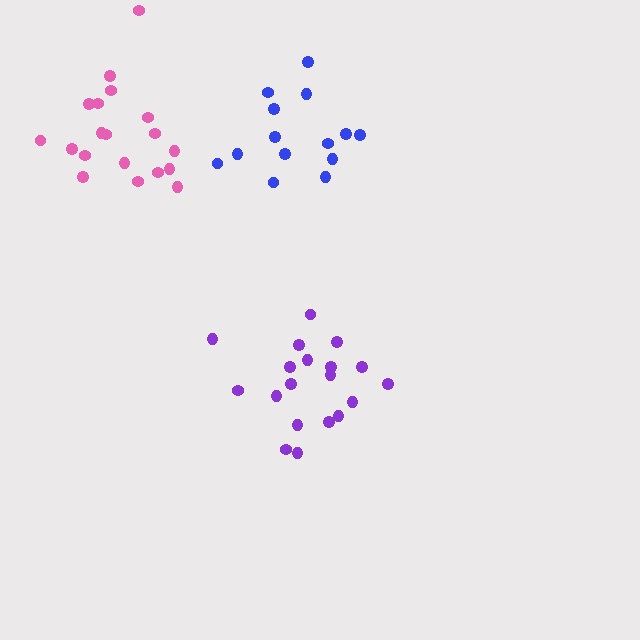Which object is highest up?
The blue cluster is topmost.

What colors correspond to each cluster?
The clusters are colored: purple, pink, blue.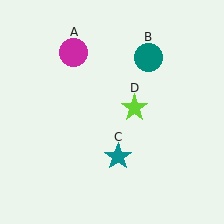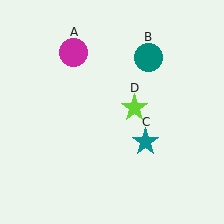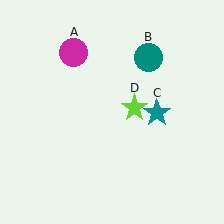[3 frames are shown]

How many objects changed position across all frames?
1 object changed position: teal star (object C).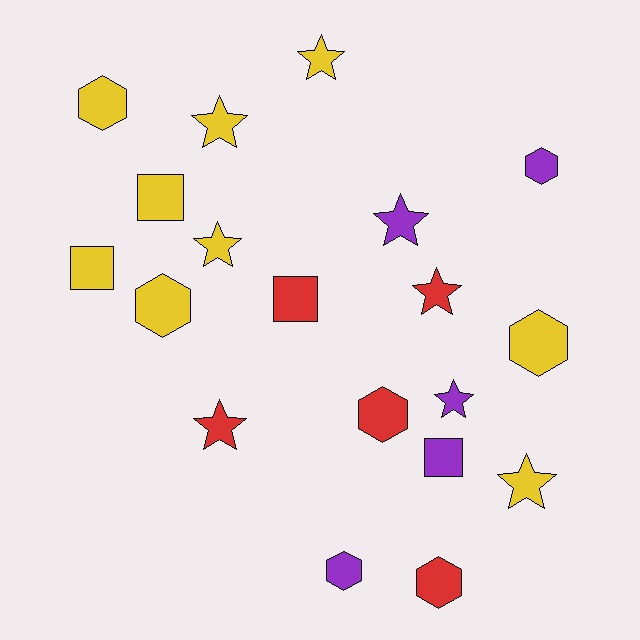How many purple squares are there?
There is 1 purple square.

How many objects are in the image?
There are 19 objects.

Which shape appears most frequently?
Star, with 8 objects.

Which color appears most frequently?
Yellow, with 9 objects.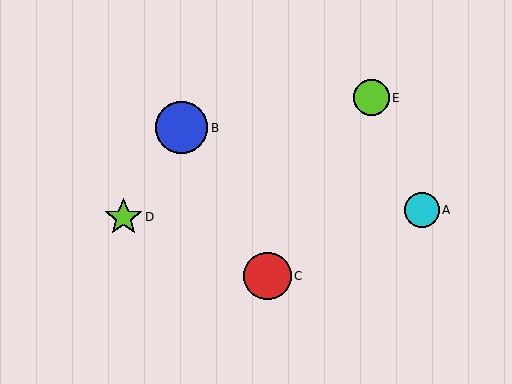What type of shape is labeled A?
Shape A is a cyan circle.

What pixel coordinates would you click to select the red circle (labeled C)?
Click at (267, 276) to select the red circle C.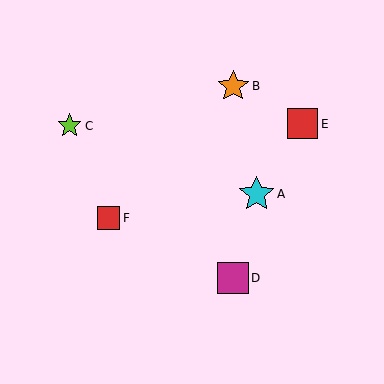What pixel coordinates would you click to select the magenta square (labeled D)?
Click at (233, 278) to select the magenta square D.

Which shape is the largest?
The cyan star (labeled A) is the largest.